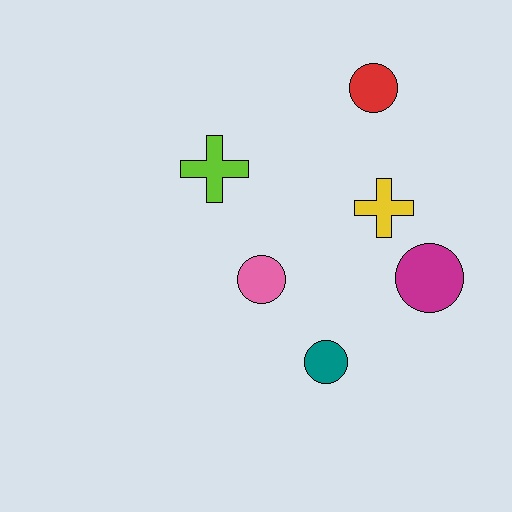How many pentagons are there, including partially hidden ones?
There are no pentagons.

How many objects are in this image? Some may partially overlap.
There are 6 objects.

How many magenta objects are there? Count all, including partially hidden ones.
There is 1 magenta object.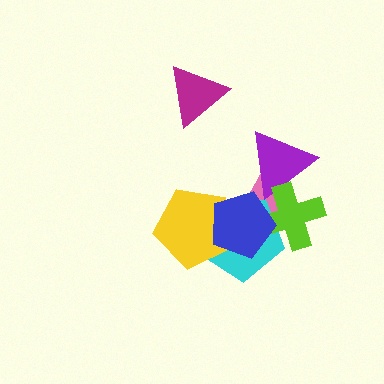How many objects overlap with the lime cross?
4 objects overlap with the lime cross.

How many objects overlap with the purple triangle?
2 objects overlap with the purple triangle.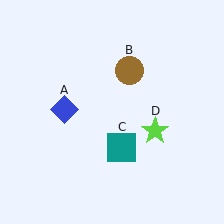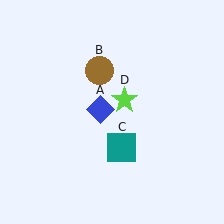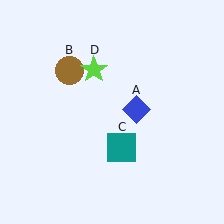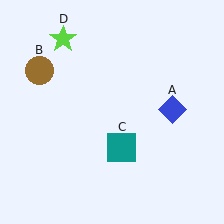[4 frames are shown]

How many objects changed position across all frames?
3 objects changed position: blue diamond (object A), brown circle (object B), lime star (object D).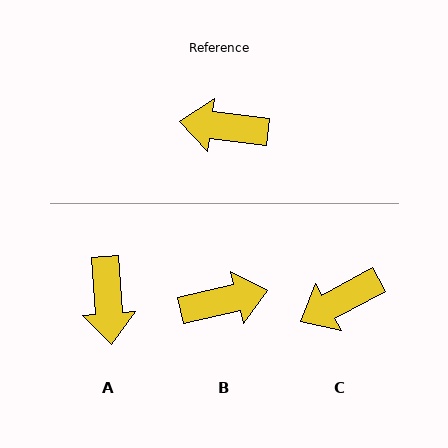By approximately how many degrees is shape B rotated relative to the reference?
Approximately 160 degrees clockwise.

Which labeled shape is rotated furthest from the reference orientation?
B, about 160 degrees away.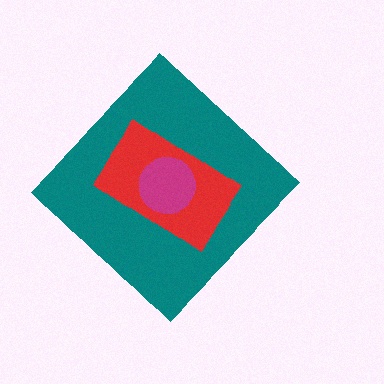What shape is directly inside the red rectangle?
The magenta circle.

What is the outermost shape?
The teal diamond.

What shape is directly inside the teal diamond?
The red rectangle.